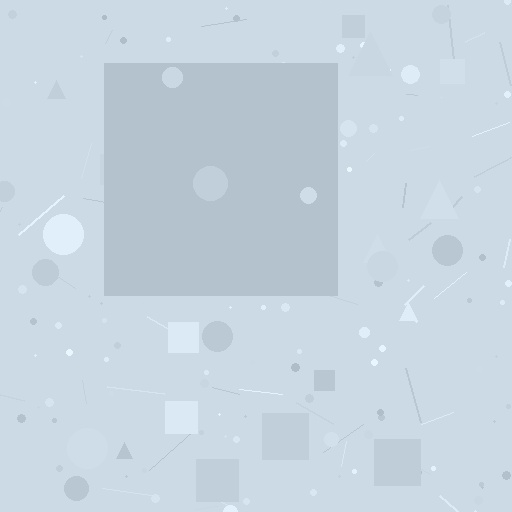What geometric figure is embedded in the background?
A square is embedded in the background.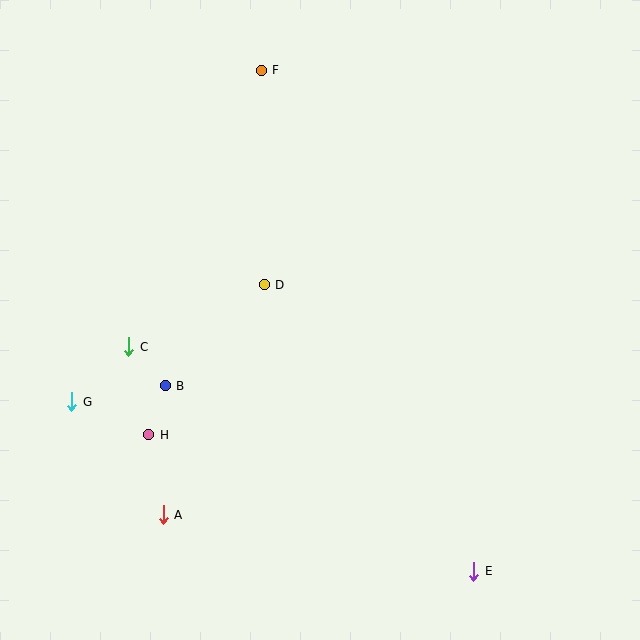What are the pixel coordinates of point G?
Point G is at (72, 402).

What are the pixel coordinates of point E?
Point E is at (474, 571).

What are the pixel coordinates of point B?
Point B is at (165, 386).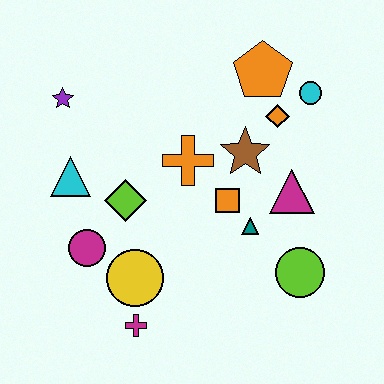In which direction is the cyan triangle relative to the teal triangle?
The cyan triangle is to the left of the teal triangle.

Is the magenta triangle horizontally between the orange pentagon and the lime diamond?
No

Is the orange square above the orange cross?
No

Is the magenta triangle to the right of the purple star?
Yes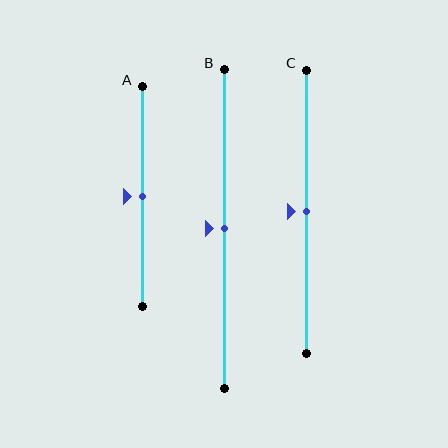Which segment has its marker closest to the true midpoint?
Segment A has its marker closest to the true midpoint.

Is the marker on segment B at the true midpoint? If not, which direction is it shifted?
Yes, the marker on segment B is at the true midpoint.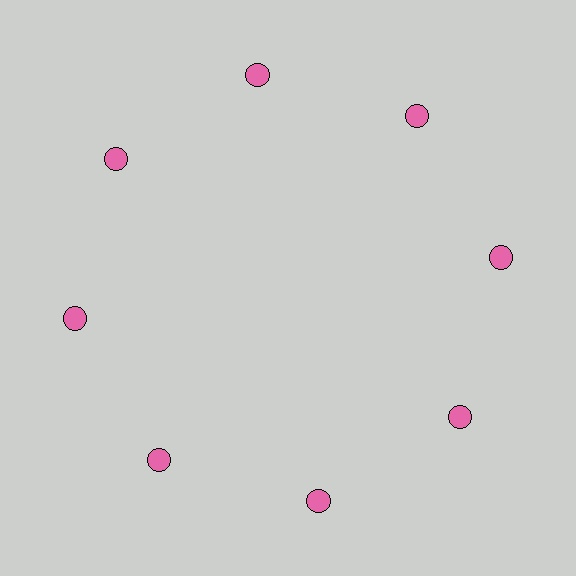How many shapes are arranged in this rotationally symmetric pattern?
There are 8 shapes, arranged in 8 groups of 1.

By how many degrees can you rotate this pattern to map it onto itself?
The pattern maps onto itself every 45 degrees of rotation.